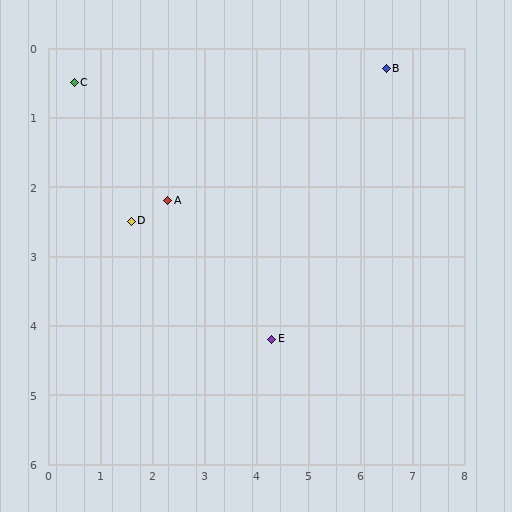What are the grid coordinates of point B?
Point B is at approximately (6.5, 0.3).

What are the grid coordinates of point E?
Point E is at approximately (4.3, 4.2).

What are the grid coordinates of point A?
Point A is at approximately (2.3, 2.2).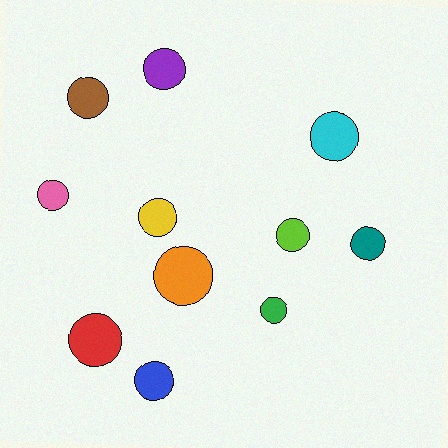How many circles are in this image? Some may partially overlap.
There are 11 circles.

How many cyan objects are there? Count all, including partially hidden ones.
There is 1 cyan object.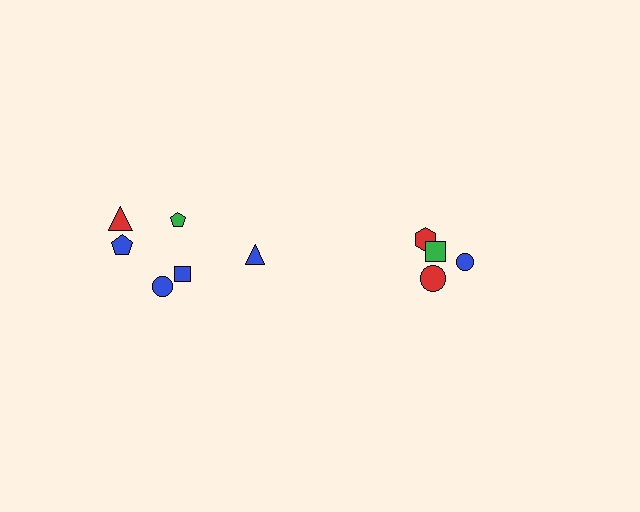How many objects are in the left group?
There are 6 objects.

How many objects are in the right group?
There are 4 objects.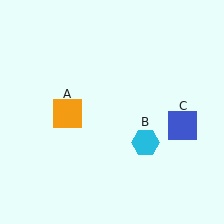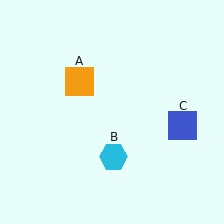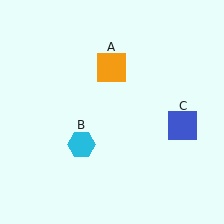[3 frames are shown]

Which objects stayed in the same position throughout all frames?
Blue square (object C) remained stationary.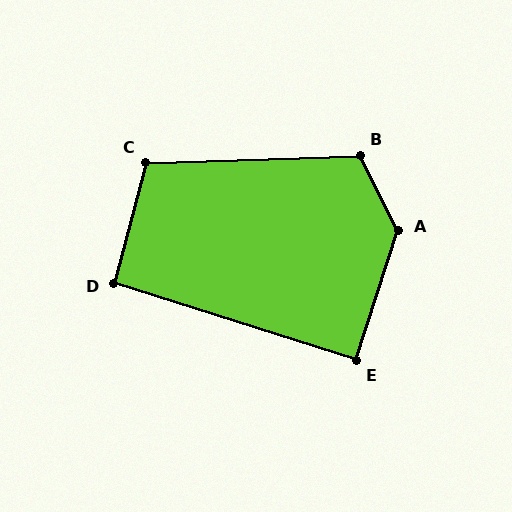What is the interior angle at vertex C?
Approximately 107 degrees (obtuse).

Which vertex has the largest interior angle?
A, at approximately 135 degrees.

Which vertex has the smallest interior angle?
E, at approximately 90 degrees.